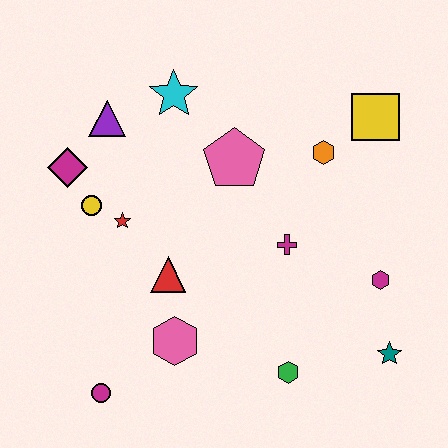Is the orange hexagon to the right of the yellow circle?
Yes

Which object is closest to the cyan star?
The purple triangle is closest to the cyan star.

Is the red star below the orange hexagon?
Yes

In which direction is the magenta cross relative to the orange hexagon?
The magenta cross is below the orange hexagon.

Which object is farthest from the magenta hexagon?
The magenta diamond is farthest from the magenta hexagon.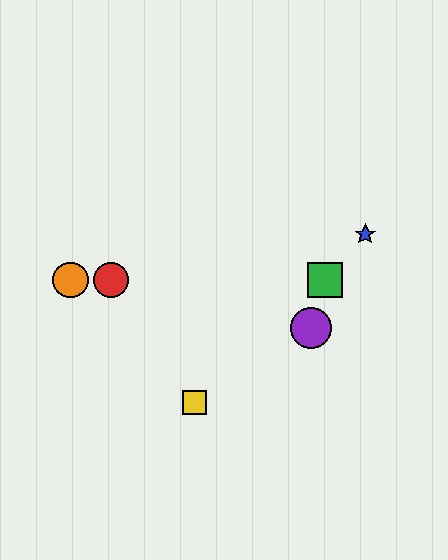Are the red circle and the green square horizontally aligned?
Yes, both are at y≈280.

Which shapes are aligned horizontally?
The red circle, the green square, the orange circle are aligned horizontally.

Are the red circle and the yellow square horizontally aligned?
No, the red circle is at y≈280 and the yellow square is at y≈402.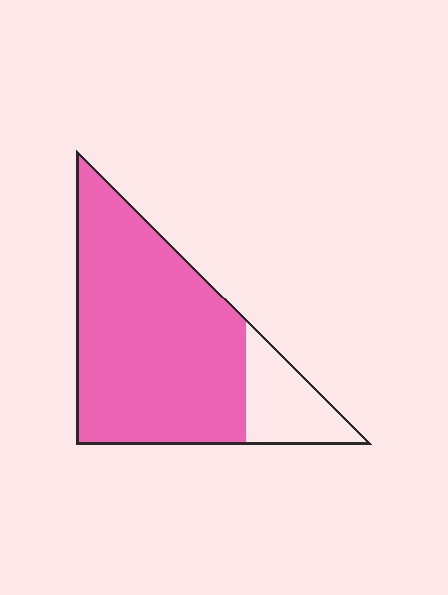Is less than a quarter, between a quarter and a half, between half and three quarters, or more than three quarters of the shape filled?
More than three quarters.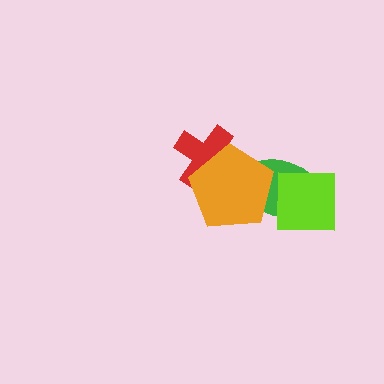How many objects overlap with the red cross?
1 object overlaps with the red cross.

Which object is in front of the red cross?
The orange pentagon is in front of the red cross.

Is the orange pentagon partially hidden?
No, no other shape covers it.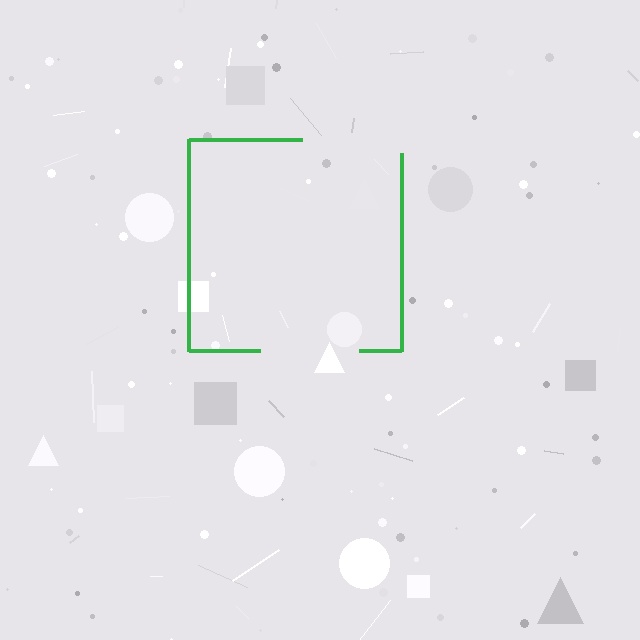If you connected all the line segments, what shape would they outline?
They would outline a square.